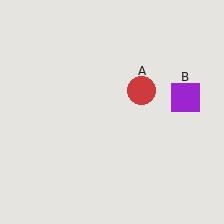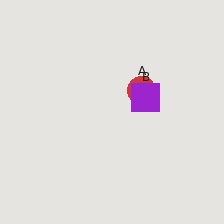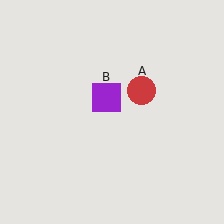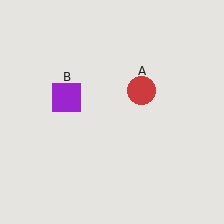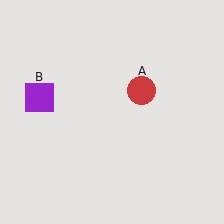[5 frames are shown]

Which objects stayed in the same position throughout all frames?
Red circle (object A) remained stationary.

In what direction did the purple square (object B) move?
The purple square (object B) moved left.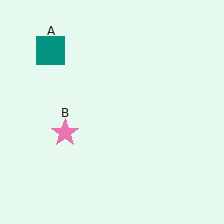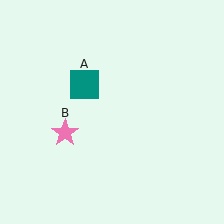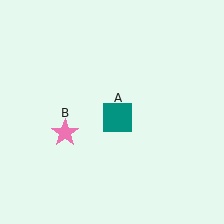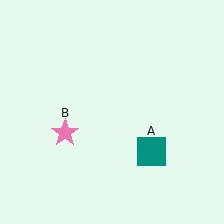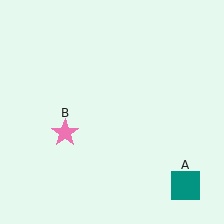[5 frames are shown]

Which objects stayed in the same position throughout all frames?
Pink star (object B) remained stationary.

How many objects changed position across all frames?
1 object changed position: teal square (object A).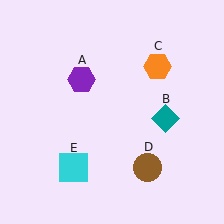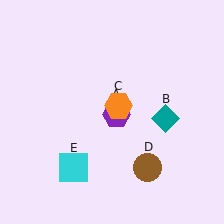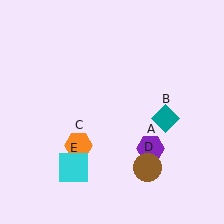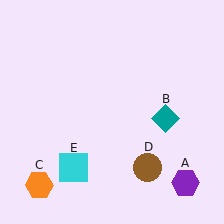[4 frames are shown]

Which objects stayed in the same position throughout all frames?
Teal diamond (object B) and brown circle (object D) and cyan square (object E) remained stationary.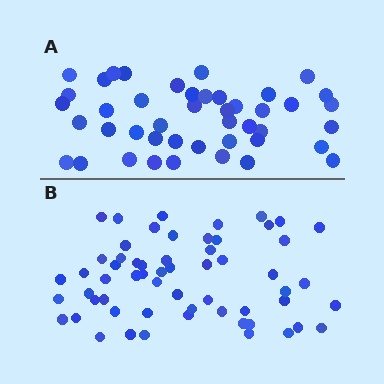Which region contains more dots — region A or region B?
Region B (the bottom region) has more dots.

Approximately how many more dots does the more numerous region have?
Region B has approximately 15 more dots than region A.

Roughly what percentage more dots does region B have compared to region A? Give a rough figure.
About 35% more.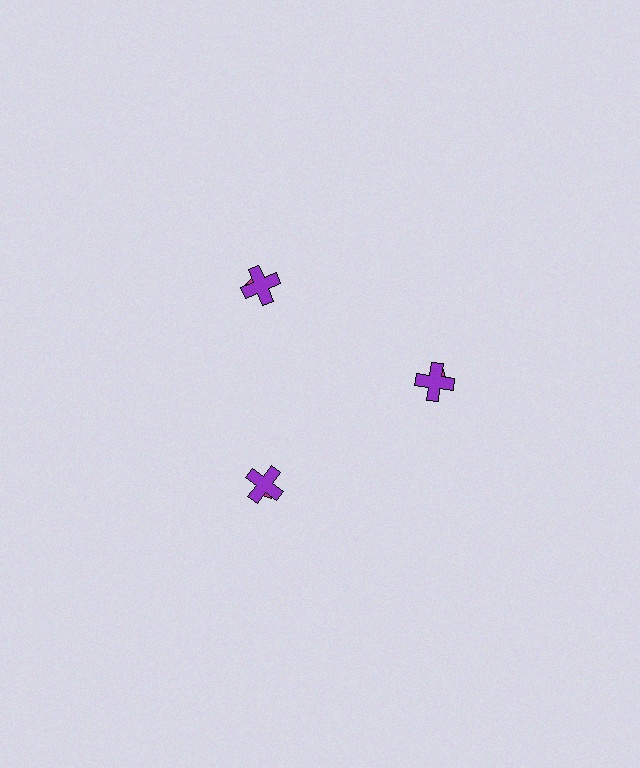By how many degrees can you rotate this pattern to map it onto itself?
The pattern maps onto itself every 120 degrees of rotation.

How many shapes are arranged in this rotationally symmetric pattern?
There are 6 shapes, arranged in 3 groups of 2.